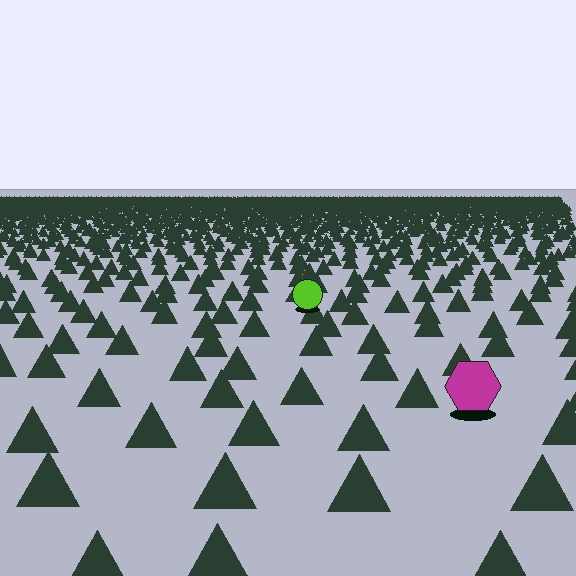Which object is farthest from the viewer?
The lime circle is farthest from the viewer. It appears smaller and the ground texture around it is denser.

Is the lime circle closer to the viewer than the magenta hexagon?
No. The magenta hexagon is closer — you can tell from the texture gradient: the ground texture is coarser near it.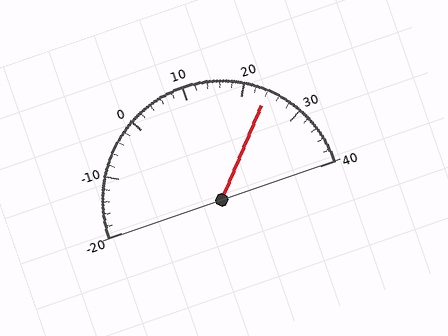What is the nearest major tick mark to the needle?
The nearest major tick mark is 20.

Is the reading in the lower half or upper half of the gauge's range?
The reading is in the upper half of the range (-20 to 40).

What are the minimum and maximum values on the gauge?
The gauge ranges from -20 to 40.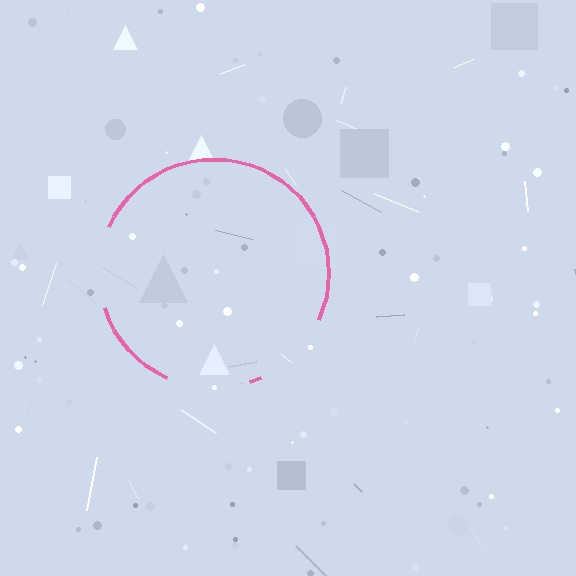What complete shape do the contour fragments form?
The contour fragments form a circle.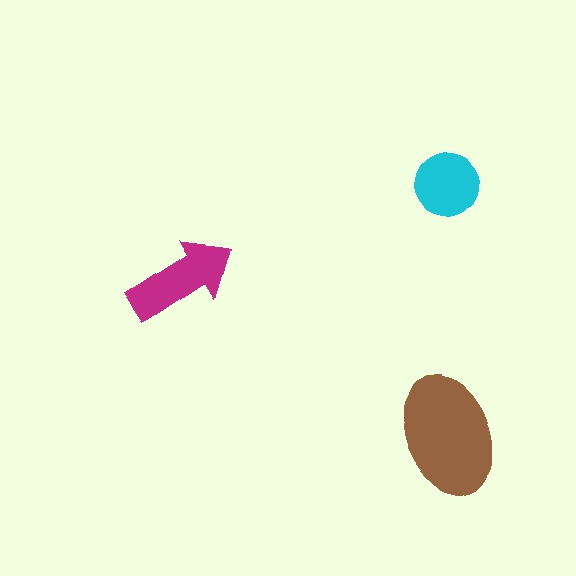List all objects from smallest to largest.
The cyan circle, the magenta arrow, the brown ellipse.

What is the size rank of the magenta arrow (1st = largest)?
2nd.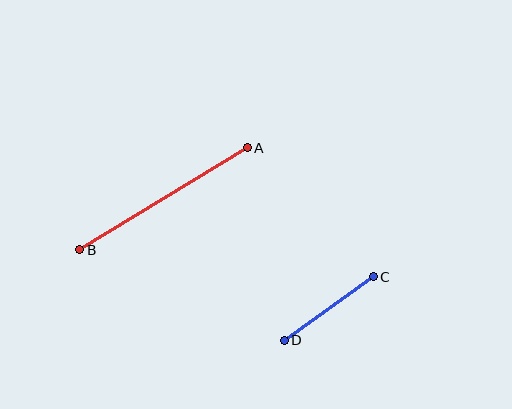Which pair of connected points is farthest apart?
Points A and B are farthest apart.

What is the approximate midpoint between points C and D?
The midpoint is at approximately (329, 309) pixels.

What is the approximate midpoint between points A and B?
The midpoint is at approximately (163, 199) pixels.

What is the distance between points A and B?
The distance is approximately 196 pixels.